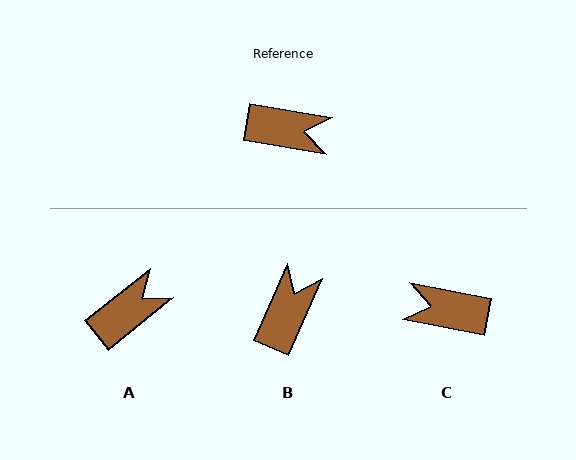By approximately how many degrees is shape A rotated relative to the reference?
Approximately 48 degrees counter-clockwise.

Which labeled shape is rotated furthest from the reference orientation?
C, about 179 degrees away.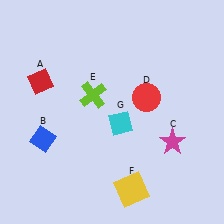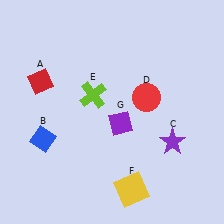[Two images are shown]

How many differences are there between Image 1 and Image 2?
There are 2 differences between the two images.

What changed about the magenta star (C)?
In Image 1, C is magenta. In Image 2, it changed to purple.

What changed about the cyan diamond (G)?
In Image 1, G is cyan. In Image 2, it changed to purple.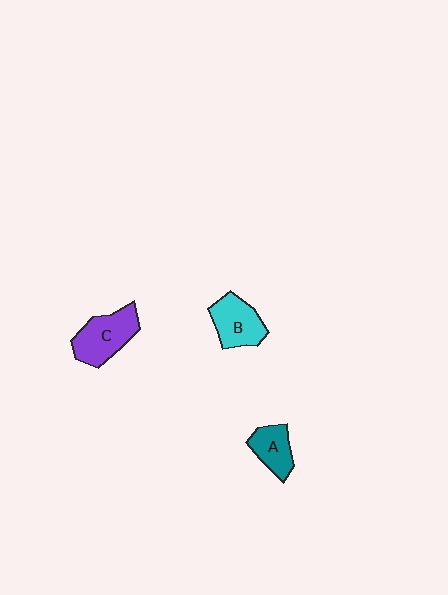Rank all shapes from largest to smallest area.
From largest to smallest: C (purple), B (cyan), A (teal).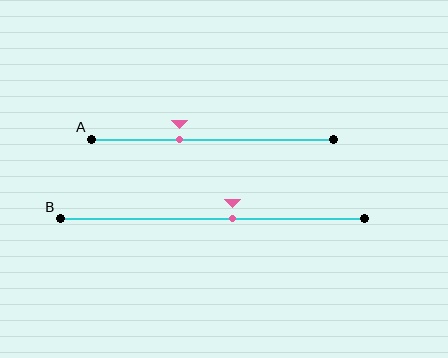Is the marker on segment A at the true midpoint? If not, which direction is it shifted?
No, the marker on segment A is shifted to the left by about 13% of the segment length.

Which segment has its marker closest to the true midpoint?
Segment B has its marker closest to the true midpoint.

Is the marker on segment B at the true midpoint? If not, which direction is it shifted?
No, the marker on segment B is shifted to the right by about 7% of the segment length.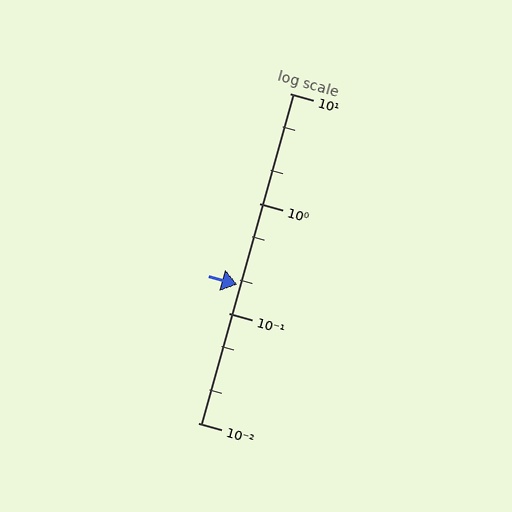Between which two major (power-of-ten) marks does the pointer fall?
The pointer is between 0.1 and 1.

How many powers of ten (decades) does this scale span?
The scale spans 3 decades, from 0.01 to 10.